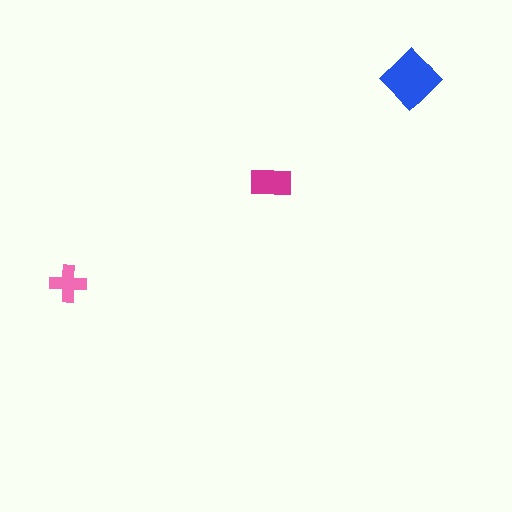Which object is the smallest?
The pink cross.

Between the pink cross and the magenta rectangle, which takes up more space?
The magenta rectangle.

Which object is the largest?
The blue diamond.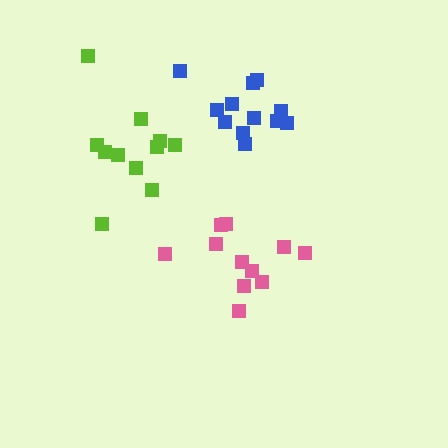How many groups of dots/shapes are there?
There are 3 groups.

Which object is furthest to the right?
The blue cluster is rightmost.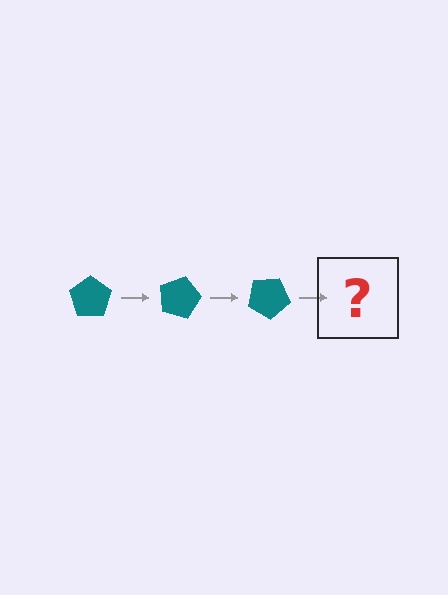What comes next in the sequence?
The next element should be a teal pentagon rotated 45 degrees.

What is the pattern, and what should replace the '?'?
The pattern is that the pentagon rotates 15 degrees each step. The '?' should be a teal pentagon rotated 45 degrees.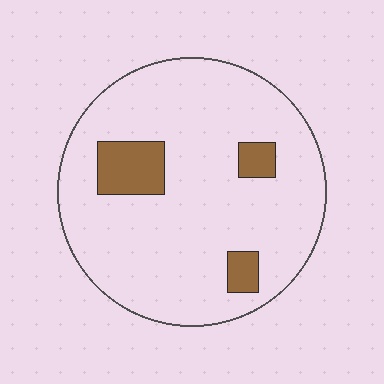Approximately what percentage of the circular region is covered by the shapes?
Approximately 10%.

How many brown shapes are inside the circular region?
3.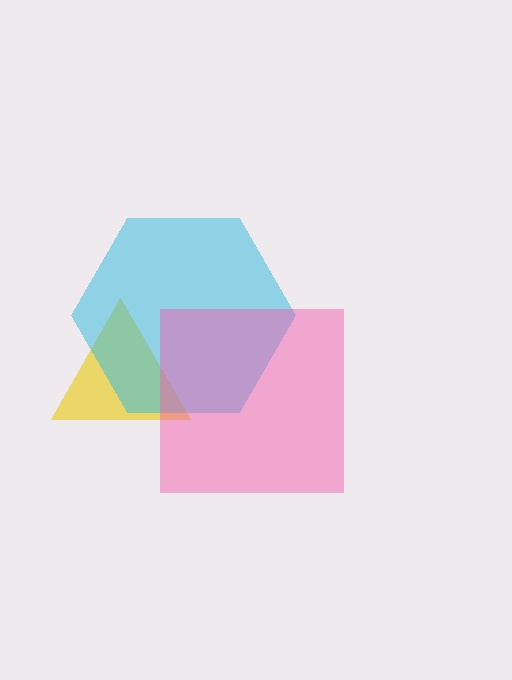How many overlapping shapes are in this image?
There are 3 overlapping shapes in the image.